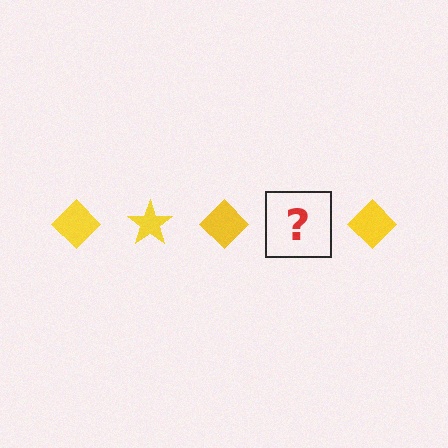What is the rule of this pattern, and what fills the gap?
The rule is that the pattern cycles through diamond, star shapes in yellow. The gap should be filled with a yellow star.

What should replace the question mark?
The question mark should be replaced with a yellow star.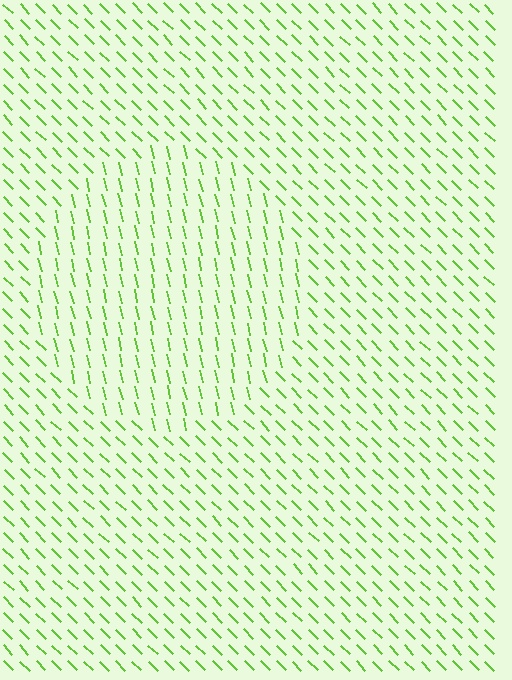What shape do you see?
I see a circle.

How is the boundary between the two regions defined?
The boundary is defined purely by a change in line orientation (approximately 32 degrees difference). All lines are the same color and thickness.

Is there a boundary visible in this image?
Yes, there is a texture boundary formed by a change in line orientation.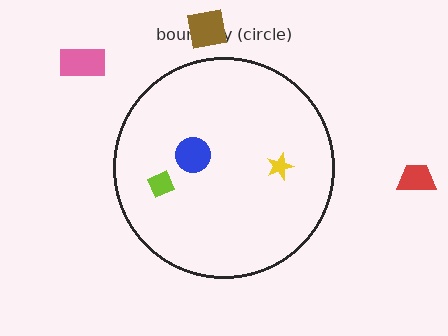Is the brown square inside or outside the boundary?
Outside.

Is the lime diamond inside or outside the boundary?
Inside.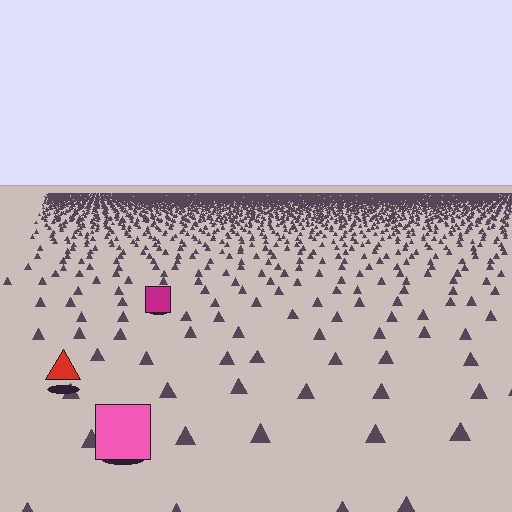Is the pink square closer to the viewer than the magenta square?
Yes. The pink square is closer — you can tell from the texture gradient: the ground texture is coarser near it.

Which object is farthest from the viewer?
The magenta square is farthest from the viewer. It appears smaller and the ground texture around it is denser.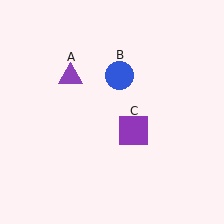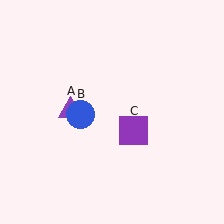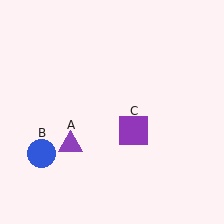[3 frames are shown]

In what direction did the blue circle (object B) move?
The blue circle (object B) moved down and to the left.